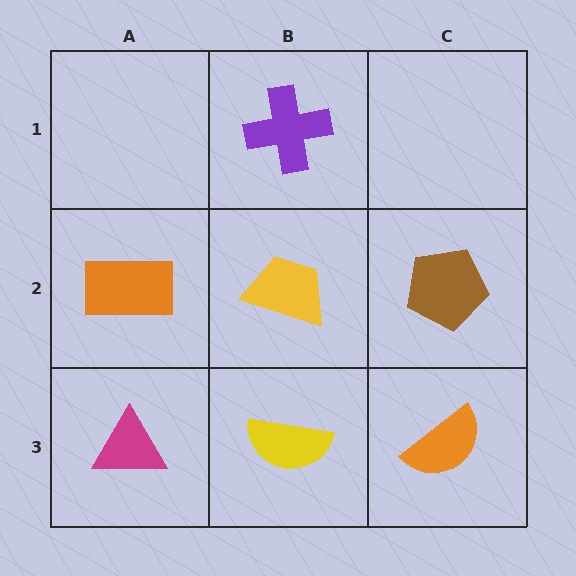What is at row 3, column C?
An orange semicircle.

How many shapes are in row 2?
3 shapes.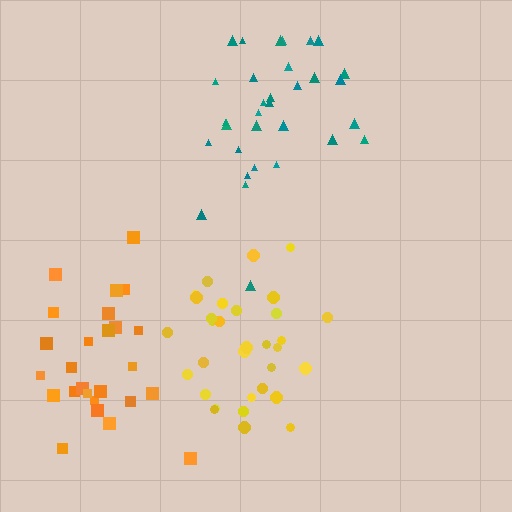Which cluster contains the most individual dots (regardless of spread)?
Teal (33).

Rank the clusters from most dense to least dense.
yellow, orange, teal.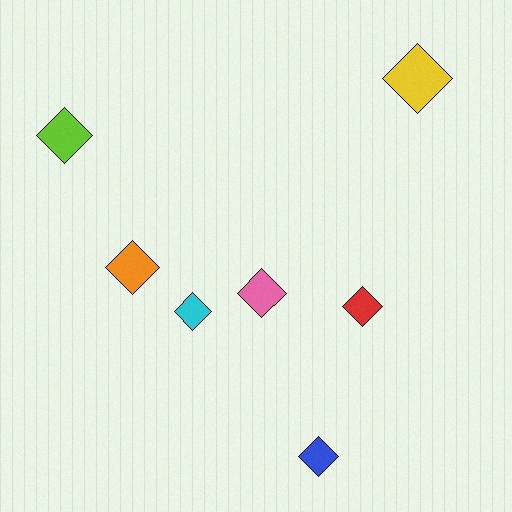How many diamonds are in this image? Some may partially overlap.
There are 7 diamonds.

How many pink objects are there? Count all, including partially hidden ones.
There is 1 pink object.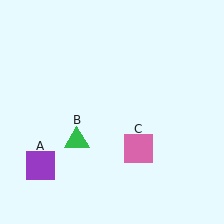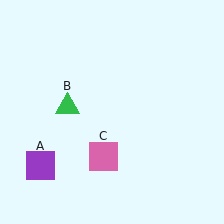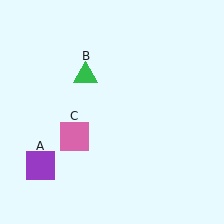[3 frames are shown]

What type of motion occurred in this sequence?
The green triangle (object B), pink square (object C) rotated clockwise around the center of the scene.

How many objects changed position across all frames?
2 objects changed position: green triangle (object B), pink square (object C).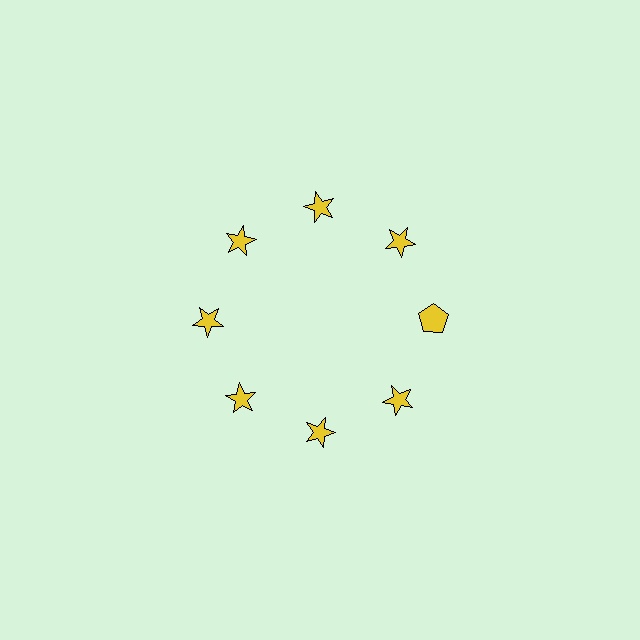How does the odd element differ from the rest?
It has a different shape: pentagon instead of star.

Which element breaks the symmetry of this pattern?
The yellow pentagon at roughly the 3 o'clock position breaks the symmetry. All other shapes are yellow stars.